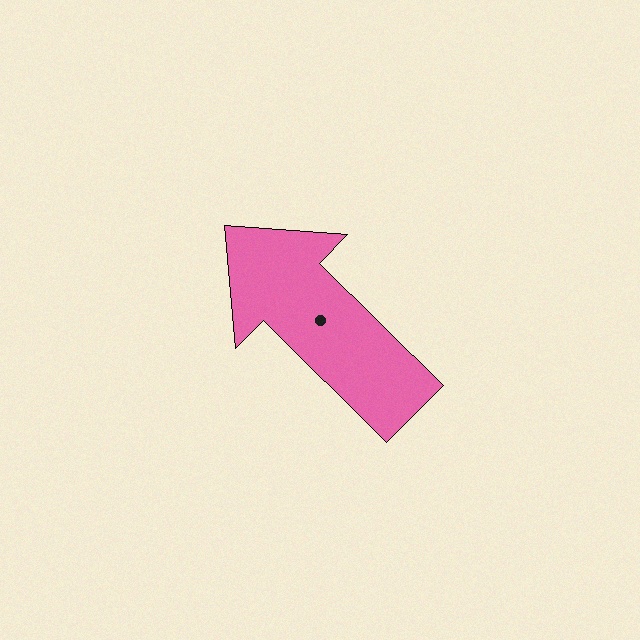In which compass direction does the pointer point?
Northwest.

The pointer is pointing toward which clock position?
Roughly 10 o'clock.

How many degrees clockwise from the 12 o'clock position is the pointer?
Approximately 315 degrees.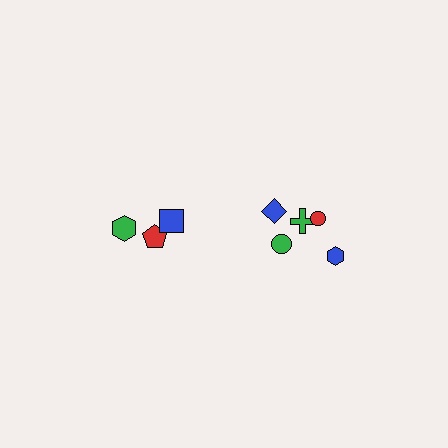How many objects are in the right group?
There are 5 objects.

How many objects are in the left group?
There are 3 objects.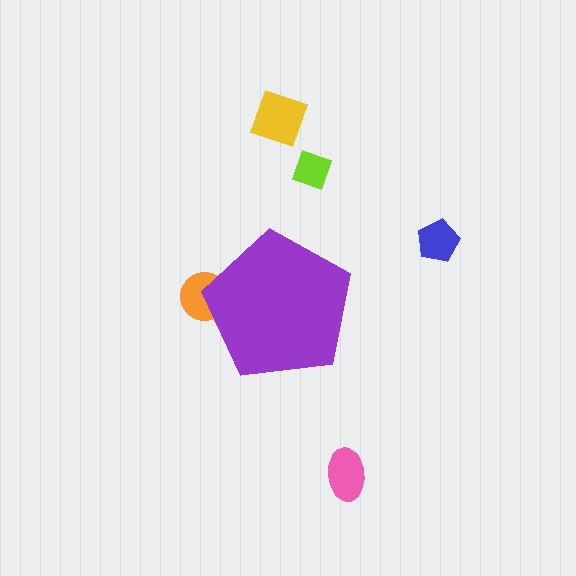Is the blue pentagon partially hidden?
No, the blue pentagon is fully visible.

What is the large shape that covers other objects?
A purple pentagon.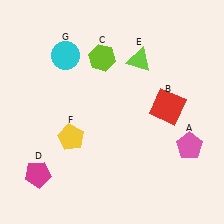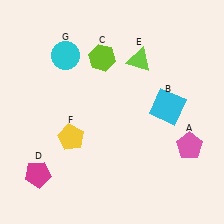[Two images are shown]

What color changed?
The square (B) changed from red in Image 1 to cyan in Image 2.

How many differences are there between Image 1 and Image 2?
There is 1 difference between the two images.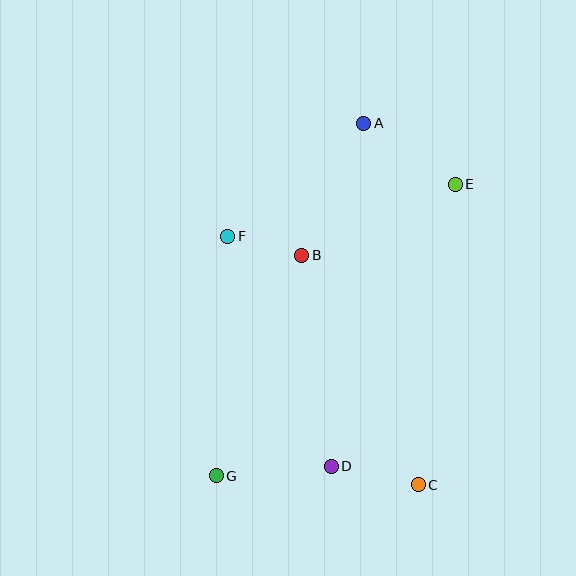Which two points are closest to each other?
Points B and F are closest to each other.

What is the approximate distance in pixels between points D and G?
The distance between D and G is approximately 115 pixels.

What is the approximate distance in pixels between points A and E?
The distance between A and E is approximately 110 pixels.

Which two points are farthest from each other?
Points A and G are farthest from each other.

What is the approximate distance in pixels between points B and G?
The distance between B and G is approximately 237 pixels.